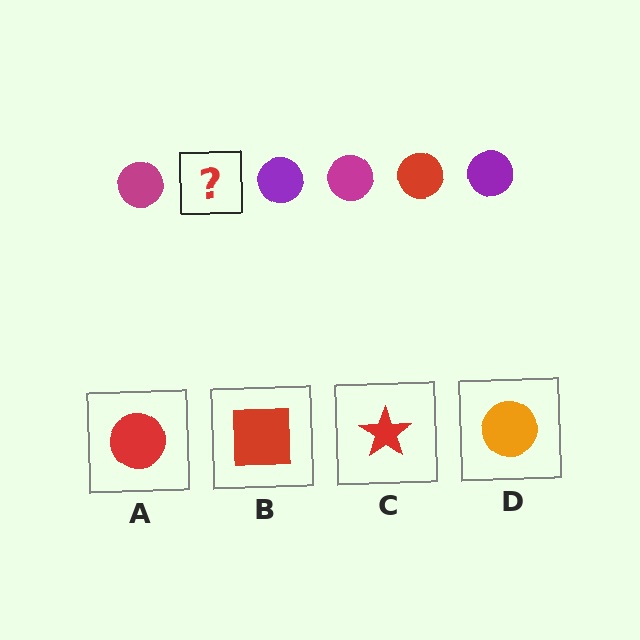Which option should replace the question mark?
Option A.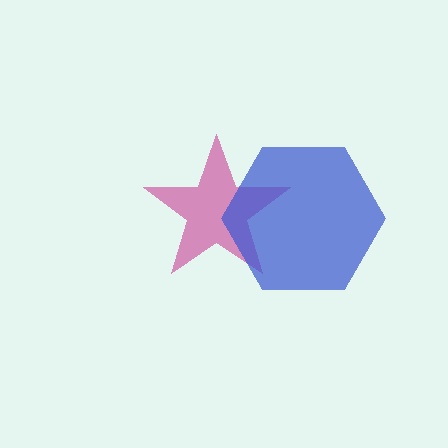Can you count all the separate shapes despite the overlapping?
Yes, there are 2 separate shapes.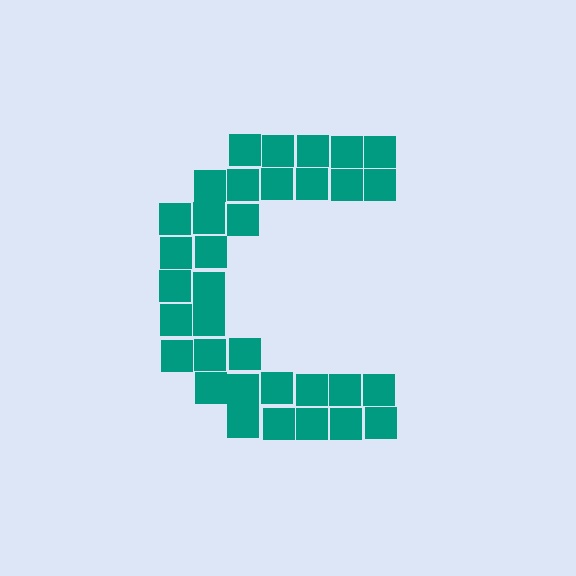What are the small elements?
The small elements are squares.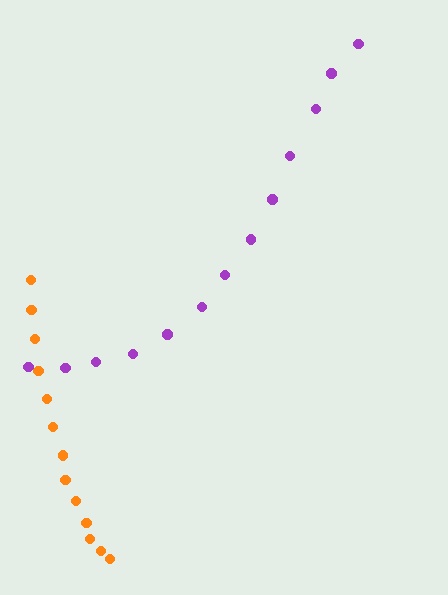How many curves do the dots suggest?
There are 2 distinct paths.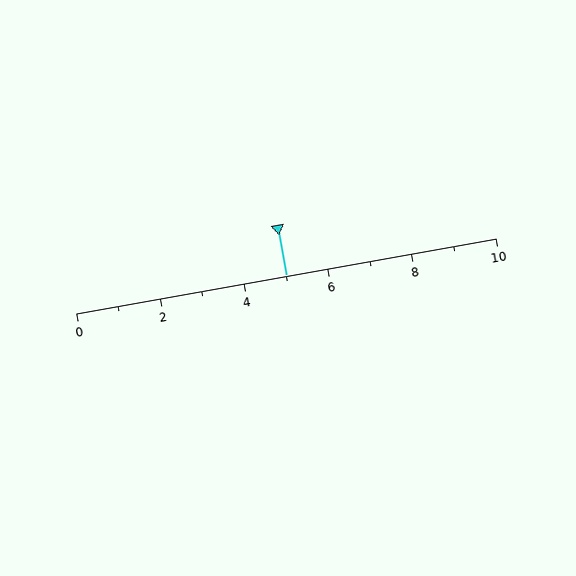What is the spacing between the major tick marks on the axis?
The major ticks are spaced 2 apart.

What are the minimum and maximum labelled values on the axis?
The axis runs from 0 to 10.